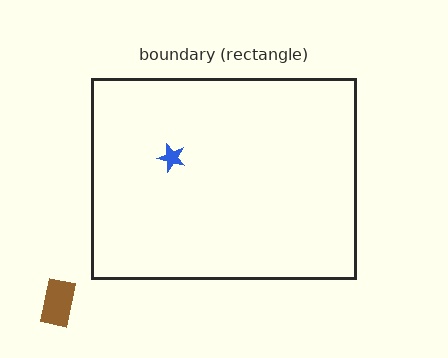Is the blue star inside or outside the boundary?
Inside.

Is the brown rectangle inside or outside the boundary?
Outside.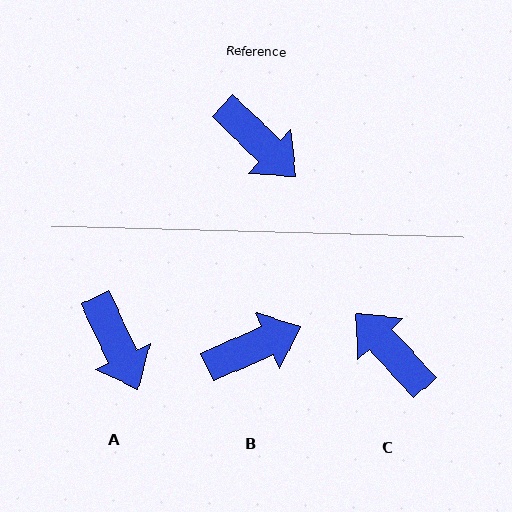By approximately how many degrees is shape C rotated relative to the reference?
Approximately 177 degrees counter-clockwise.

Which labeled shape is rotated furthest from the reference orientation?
C, about 177 degrees away.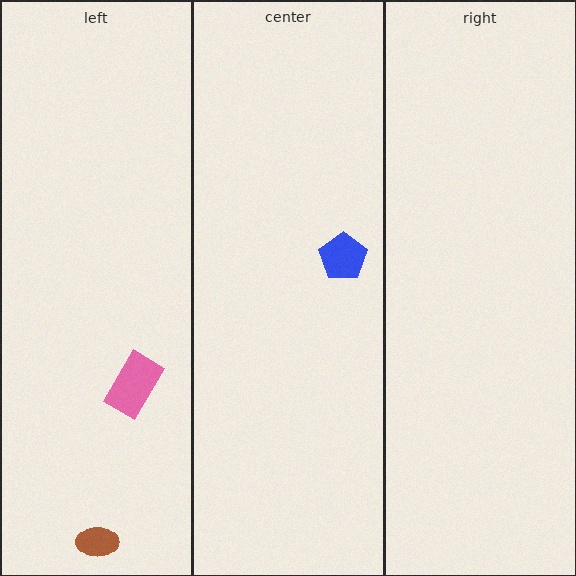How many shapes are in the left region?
2.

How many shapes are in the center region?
1.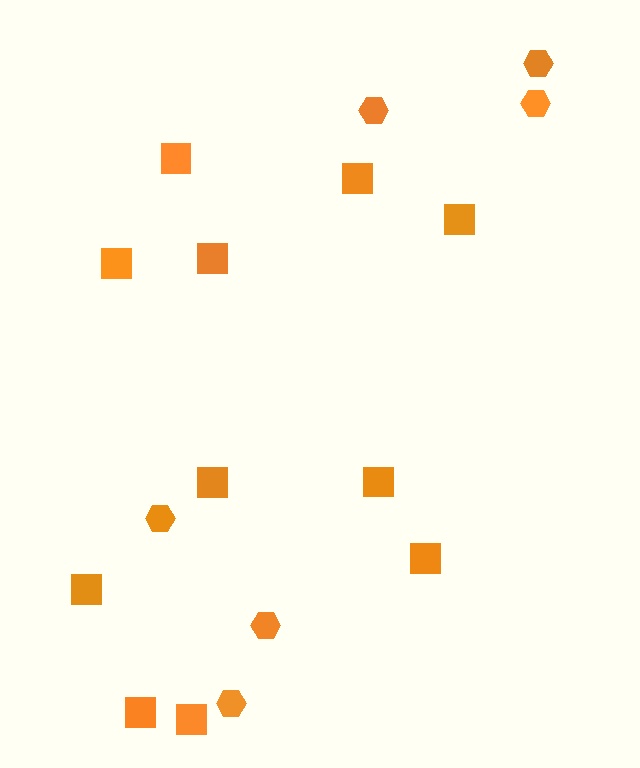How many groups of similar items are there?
There are 2 groups: one group of hexagons (6) and one group of squares (11).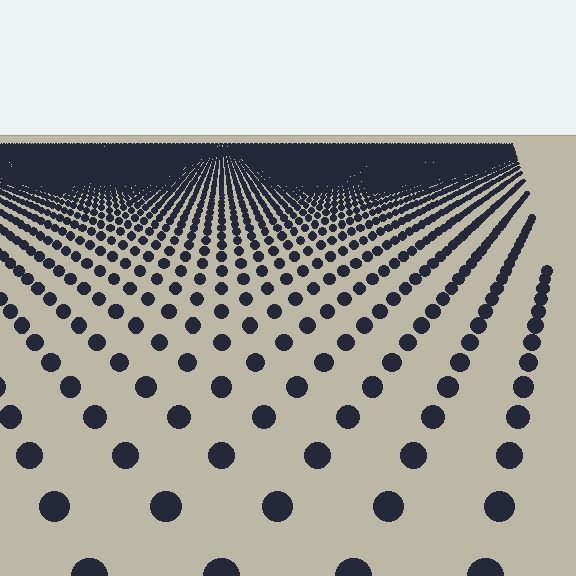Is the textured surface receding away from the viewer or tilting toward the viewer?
The surface is receding away from the viewer. Texture elements get smaller and denser toward the top.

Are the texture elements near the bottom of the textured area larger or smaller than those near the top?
Larger. Near the bottom, elements are closer to the viewer and appear at a bigger on-screen size.